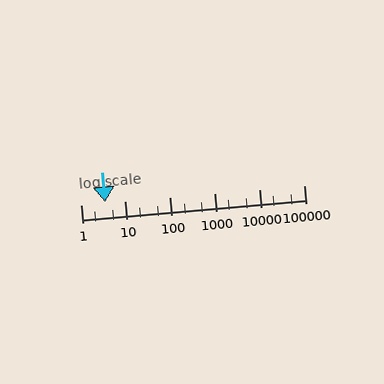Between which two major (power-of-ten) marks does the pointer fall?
The pointer is between 1 and 10.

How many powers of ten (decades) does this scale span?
The scale spans 5 decades, from 1 to 100000.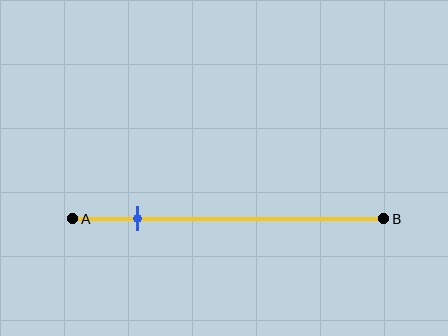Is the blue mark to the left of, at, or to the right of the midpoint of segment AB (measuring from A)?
The blue mark is to the left of the midpoint of segment AB.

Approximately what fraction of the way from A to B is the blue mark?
The blue mark is approximately 20% of the way from A to B.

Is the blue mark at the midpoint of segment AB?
No, the mark is at about 20% from A, not at the 50% midpoint.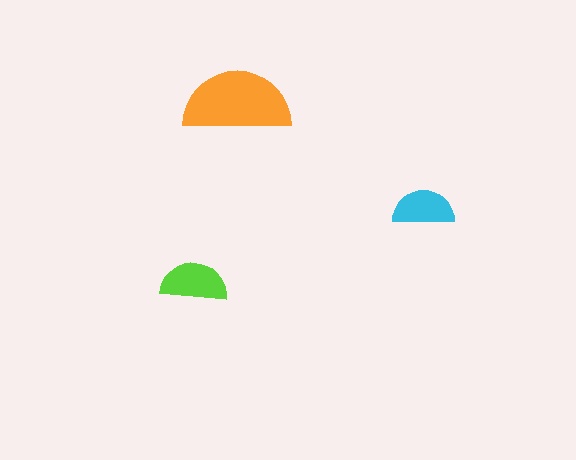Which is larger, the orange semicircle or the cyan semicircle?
The orange one.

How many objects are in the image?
There are 3 objects in the image.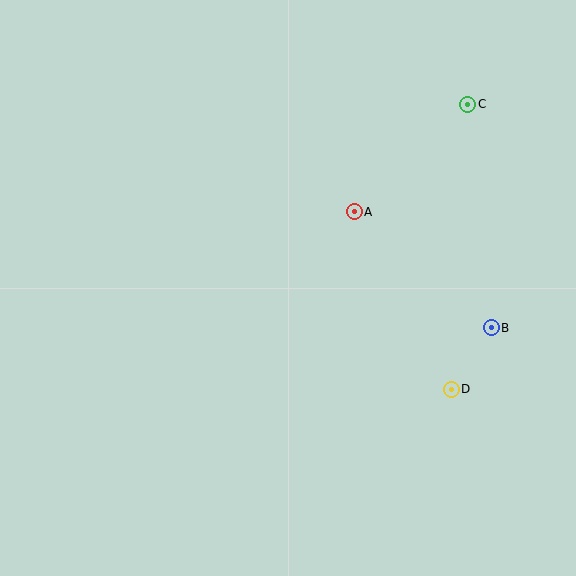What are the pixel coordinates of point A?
Point A is at (354, 212).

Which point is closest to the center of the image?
Point A at (354, 212) is closest to the center.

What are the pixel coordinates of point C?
Point C is at (468, 104).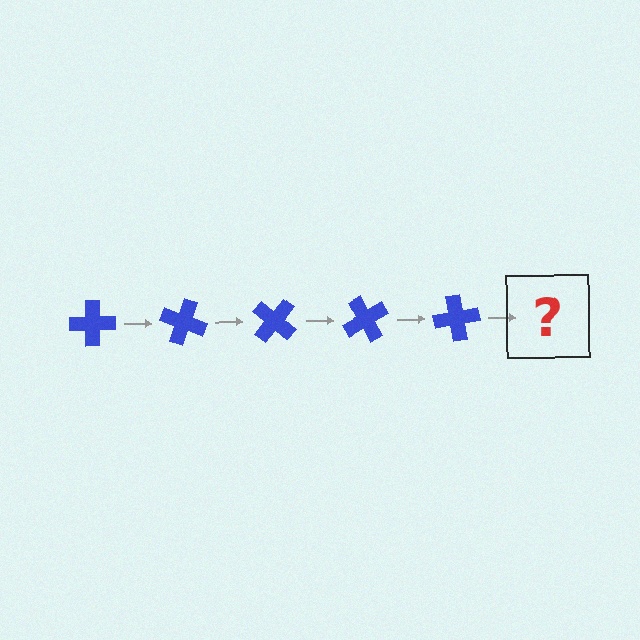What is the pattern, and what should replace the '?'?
The pattern is that the cross rotates 20 degrees each step. The '?' should be a blue cross rotated 100 degrees.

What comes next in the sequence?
The next element should be a blue cross rotated 100 degrees.